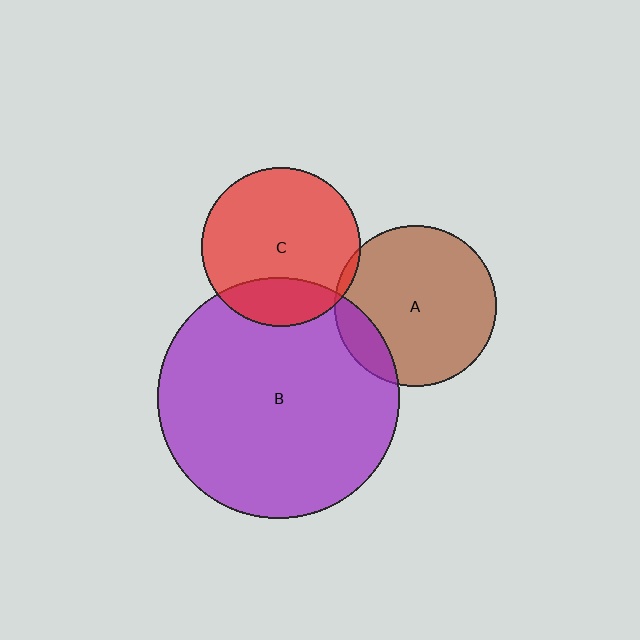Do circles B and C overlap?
Yes.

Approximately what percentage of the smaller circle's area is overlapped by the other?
Approximately 20%.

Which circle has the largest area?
Circle B (purple).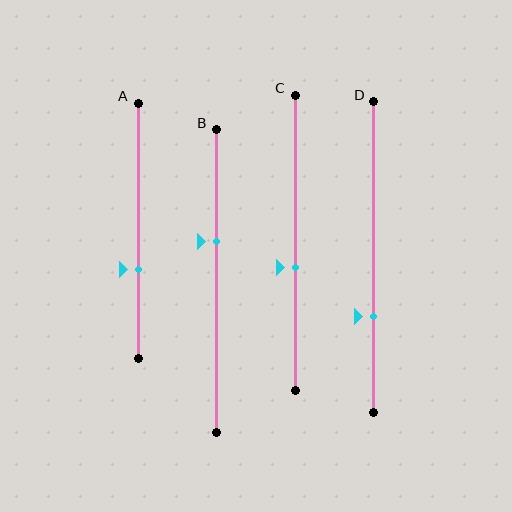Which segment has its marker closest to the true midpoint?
Segment C has its marker closest to the true midpoint.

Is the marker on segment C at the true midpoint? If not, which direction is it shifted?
No, the marker on segment C is shifted downward by about 8% of the segment length.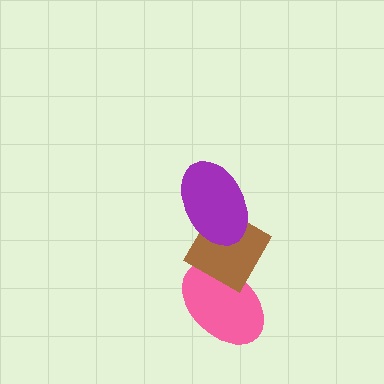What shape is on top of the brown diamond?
The purple ellipse is on top of the brown diamond.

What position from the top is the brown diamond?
The brown diamond is 2nd from the top.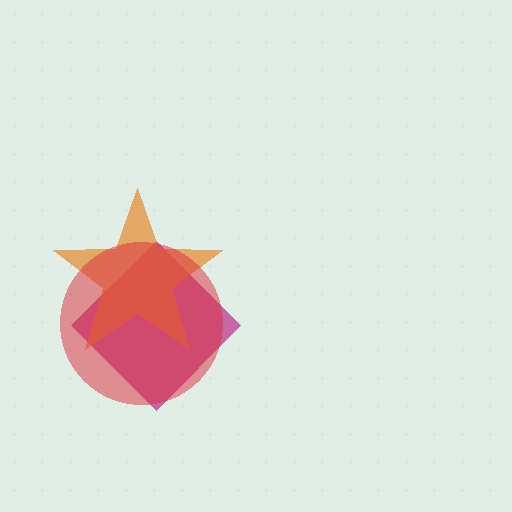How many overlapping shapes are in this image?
There are 3 overlapping shapes in the image.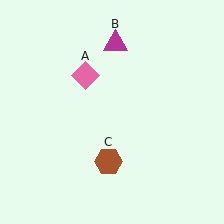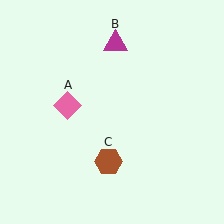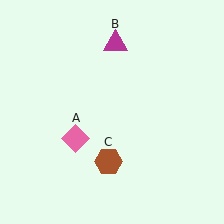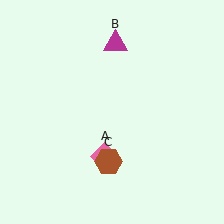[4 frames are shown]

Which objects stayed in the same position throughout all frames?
Magenta triangle (object B) and brown hexagon (object C) remained stationary.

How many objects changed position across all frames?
1 object changed position: pink diamond (object A).